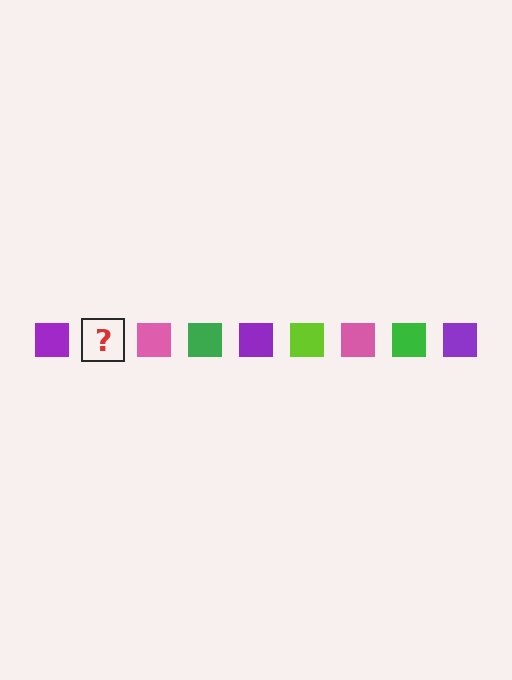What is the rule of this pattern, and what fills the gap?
The rule is that the pattern cycles through purple, lime, pink, green squares. The gap should be filled with a lime square.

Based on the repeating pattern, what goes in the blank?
The blank should be a lime square.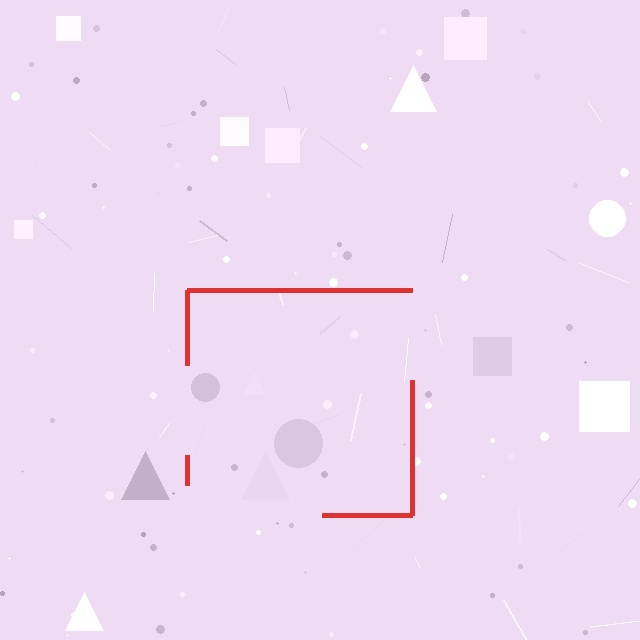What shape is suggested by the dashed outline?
The dashed outline suggests a square.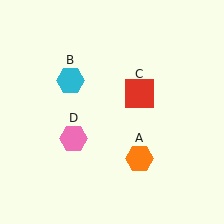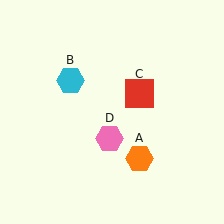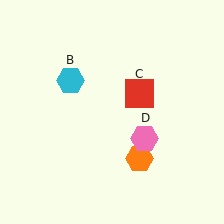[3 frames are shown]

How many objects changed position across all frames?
1 object changed position: pink hexagon (object D).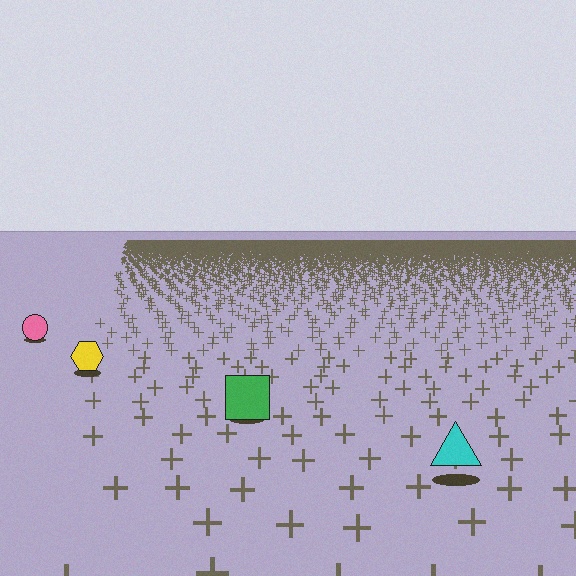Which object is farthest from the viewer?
The pink circle is farthest from the viewer. It appears smaller and the ground texture around it is denser.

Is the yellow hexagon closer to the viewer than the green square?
No. The green square is closer — you can tell from the texture gradient: the ground texture is coarser near it.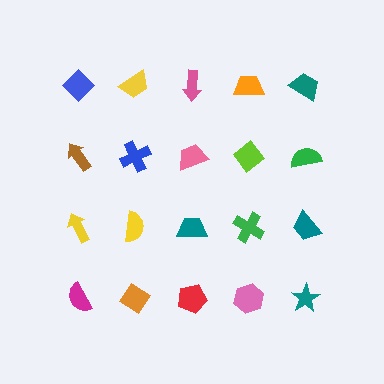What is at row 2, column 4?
A lime diamond.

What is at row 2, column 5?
A green semicircle.